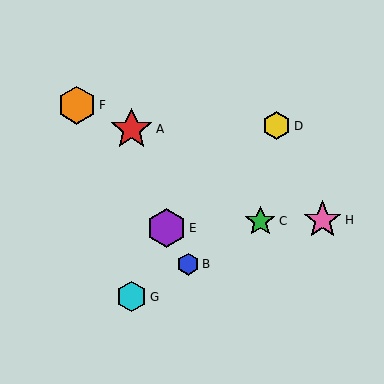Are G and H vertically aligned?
No, G is at x≈131 and H is at x≈322.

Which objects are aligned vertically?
Objects A, G are aligned vertically.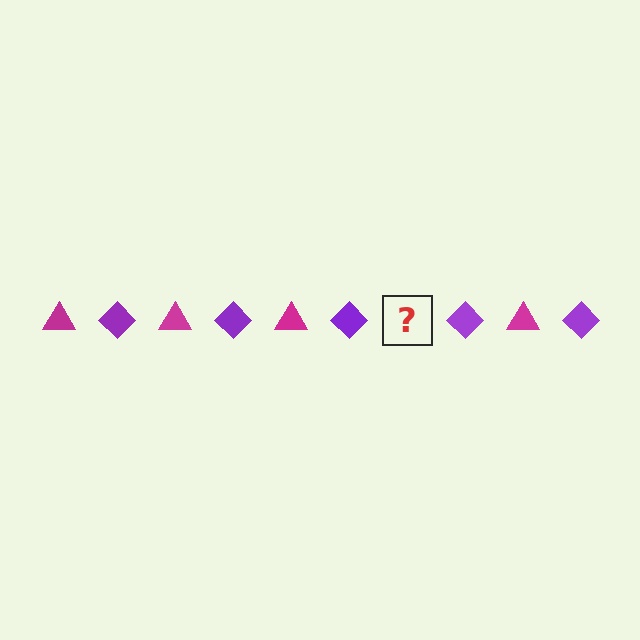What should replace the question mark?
The question mark should be replaced with a magenta triangle.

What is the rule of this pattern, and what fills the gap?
The rule is that the pattern alternates between magenta triangle and purple diamond. The gap should be filled with a magenta triangle.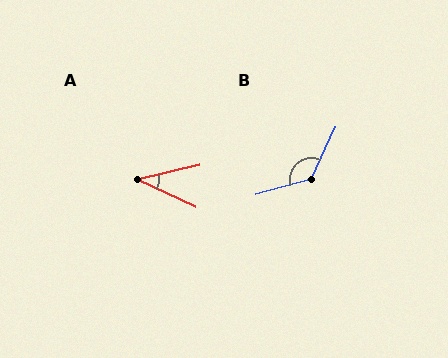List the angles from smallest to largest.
A (38°), B (131°).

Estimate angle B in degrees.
Approximately 131 degrees.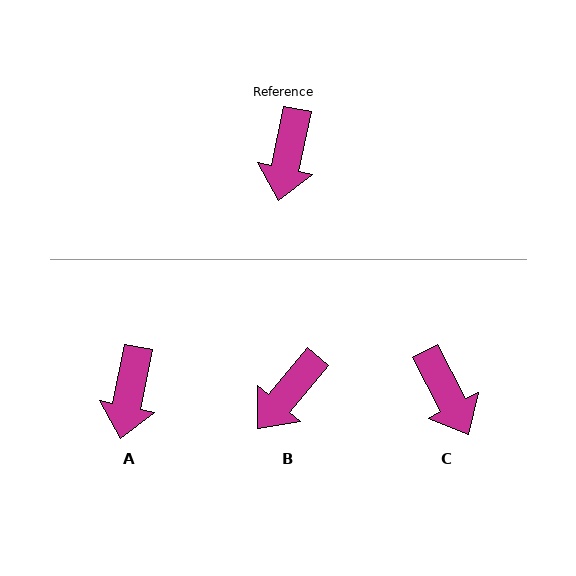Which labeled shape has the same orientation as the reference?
A.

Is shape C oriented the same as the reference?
No, it is off by about 39 degrees.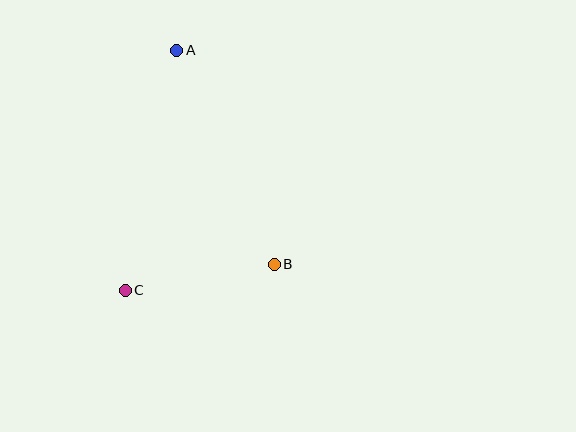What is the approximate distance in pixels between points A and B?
The distance between A and B is approximately 235 pixels.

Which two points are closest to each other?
Points B and C are closest to each other.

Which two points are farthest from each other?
Points A and C are farthest from each other.